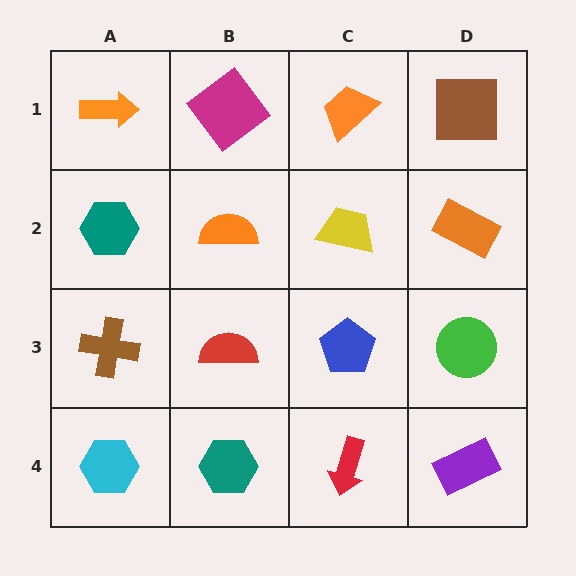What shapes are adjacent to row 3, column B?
An orange semicircle (row 2, column B), a teal hexagon (row 4, column B), a brown cross (row 3, column A), a blue pentagon (row 3, column C).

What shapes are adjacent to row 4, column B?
A red semicircle (row 3, column B), a cyan hexagon (row 4, column A), a red arrow (row 4, column C).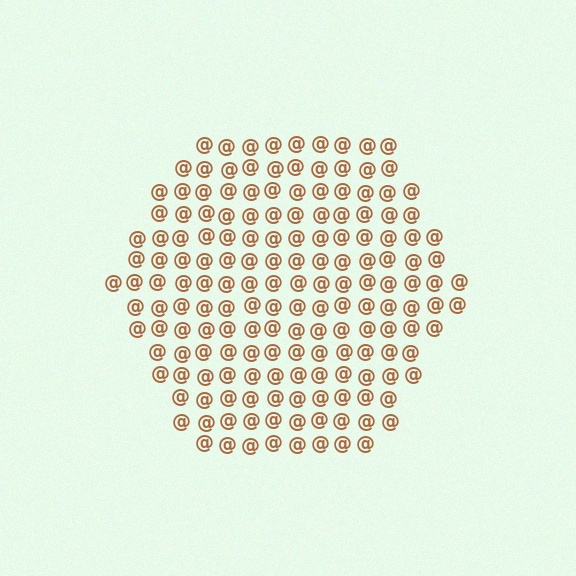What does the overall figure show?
The overall figure shows a hexagon.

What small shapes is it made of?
It is made of small at signs.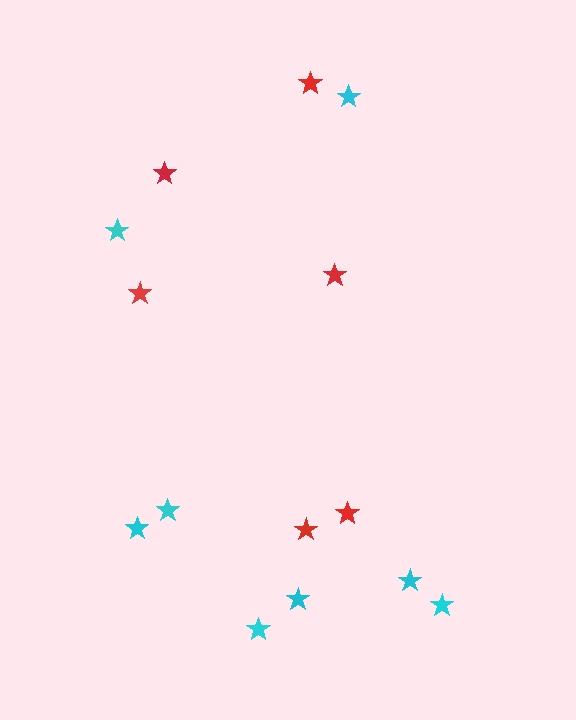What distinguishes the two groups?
There are 2 groups: one group of red stars (6) and one group of cyan stars (8).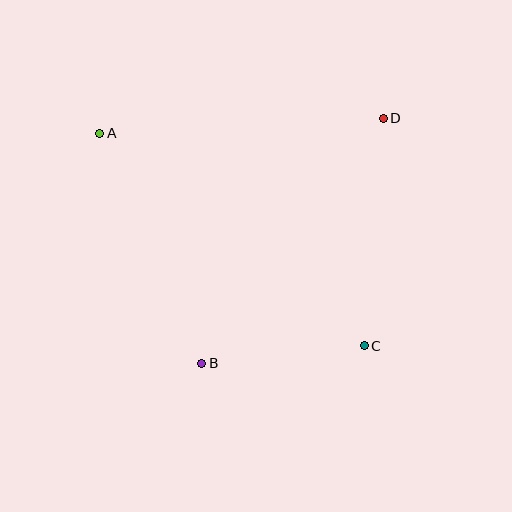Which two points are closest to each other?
Points B and C are closest to each other.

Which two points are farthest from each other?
Points A and C are farthest from each other.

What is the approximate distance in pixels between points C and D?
The distance between C and D is approximately 228 pixels.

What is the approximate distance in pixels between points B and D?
The distance between B and D is approximately 305 pixels.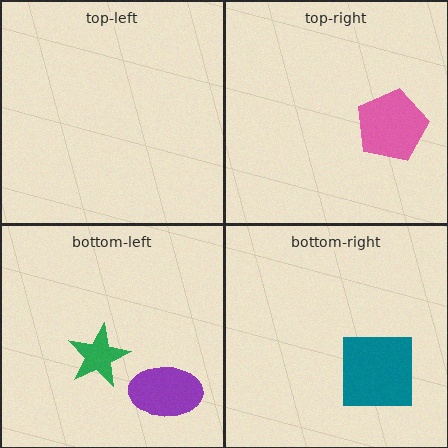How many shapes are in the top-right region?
1.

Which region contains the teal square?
The bottom-right region.